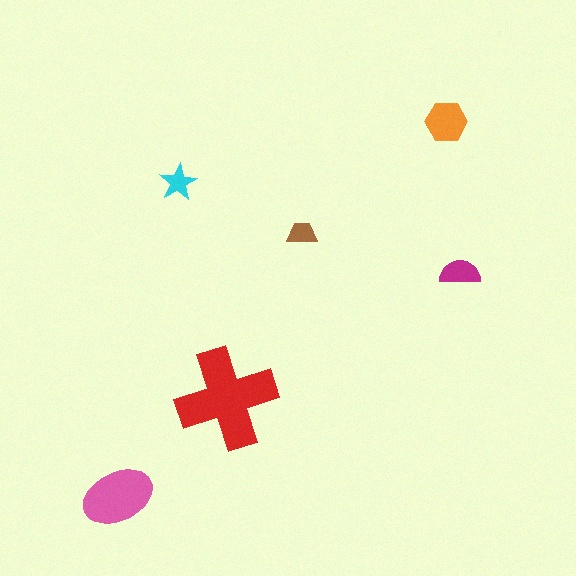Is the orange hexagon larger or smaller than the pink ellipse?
Smaller.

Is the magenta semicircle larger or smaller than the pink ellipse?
Smaller.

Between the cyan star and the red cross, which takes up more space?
The red cross.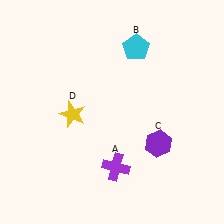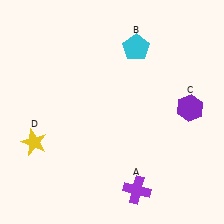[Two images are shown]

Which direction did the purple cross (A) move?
The purple cross (A) moved down.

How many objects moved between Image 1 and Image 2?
3 objects moved between the two images.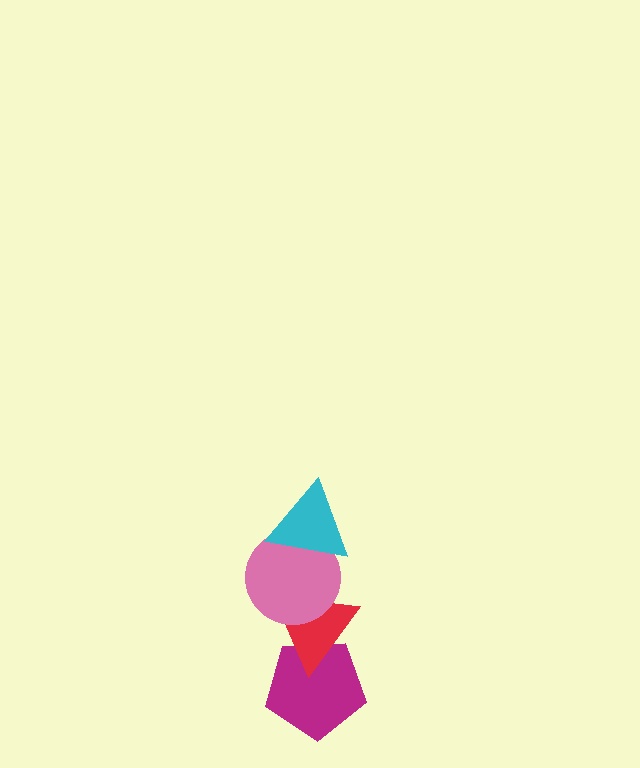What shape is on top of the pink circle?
The cyan triangle is on top of the pink circle.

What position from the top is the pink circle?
The pink circle is 2nd from the top.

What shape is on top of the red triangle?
The pink circle is on top of the red triangle.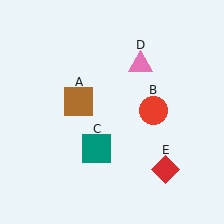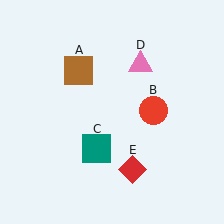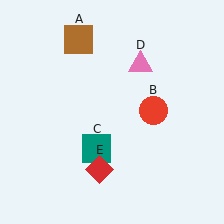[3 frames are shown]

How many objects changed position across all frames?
2 objects changed position: brown square (object A), red diamond (object E).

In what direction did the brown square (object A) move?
The brown square (object A) moved up.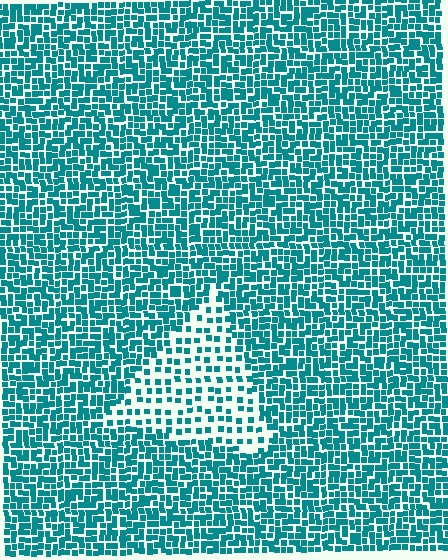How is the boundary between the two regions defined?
The boundary is defined by a change in element density (approximately 2.2x ratio). All elements are the same color, size, and shape.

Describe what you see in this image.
The image contains small teal elements arranged at two different densities. A triangle-shaped region is visible where the elements are less densely packed than the surrounding area.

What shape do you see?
I see a triangle.